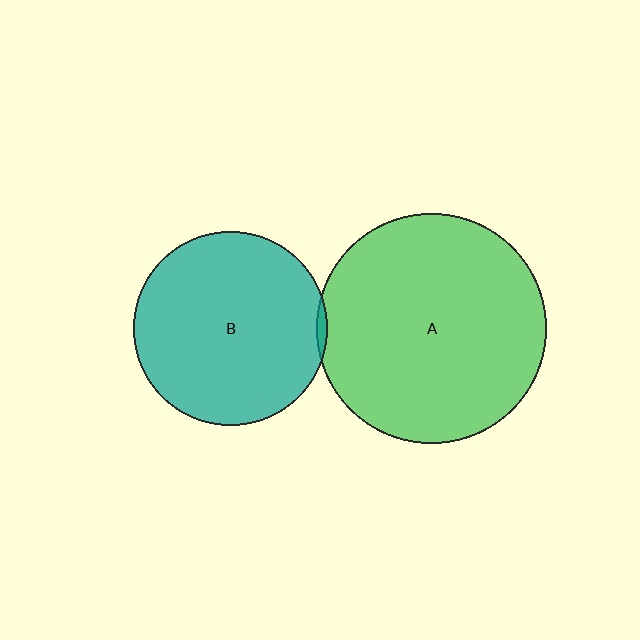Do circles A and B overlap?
Yes.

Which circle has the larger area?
Circle A (green).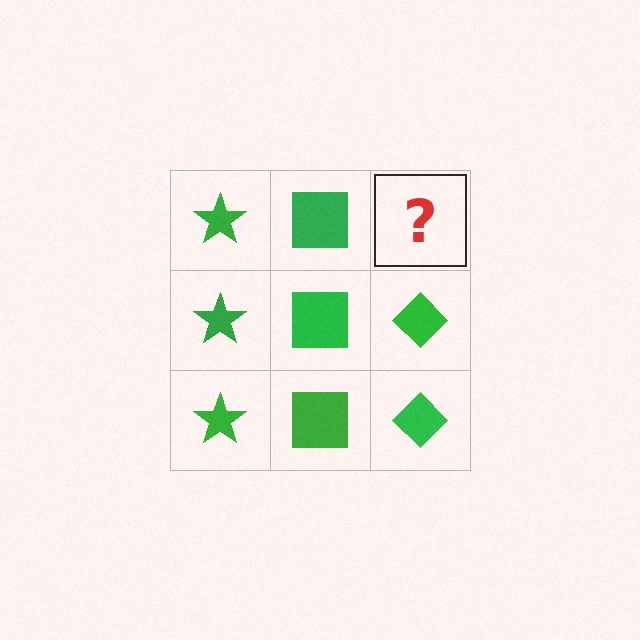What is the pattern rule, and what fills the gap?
The rule is that each column has a consistent shape. The gap should be filled with a green diamond.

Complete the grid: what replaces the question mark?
The question mark should be replaced with a green diamond.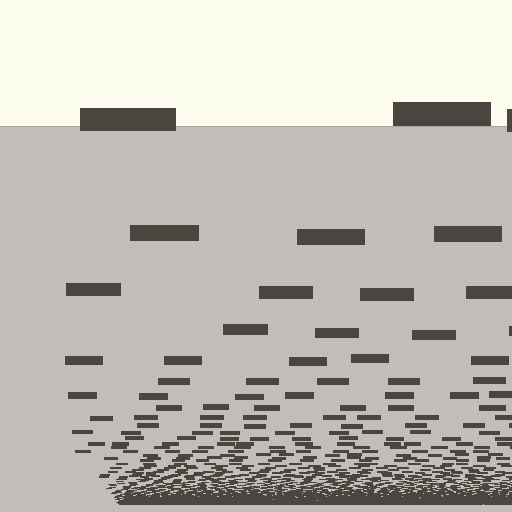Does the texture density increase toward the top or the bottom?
Density increases toward the bottom.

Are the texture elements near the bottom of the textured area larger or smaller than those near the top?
Smaller. The gradient is inverted — elements near the bottom are smaller and denser.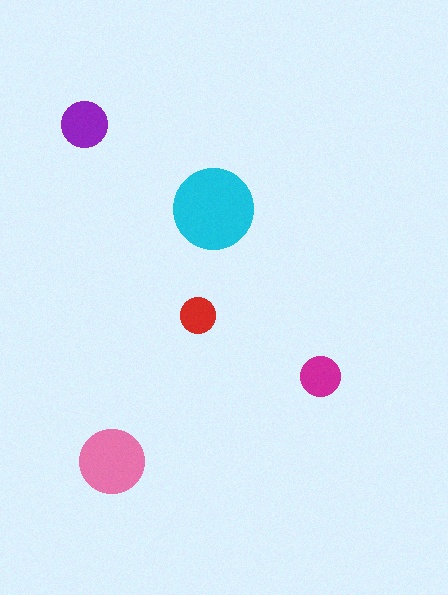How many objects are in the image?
There are 5 objects in the image.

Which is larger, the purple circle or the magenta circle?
The purple one.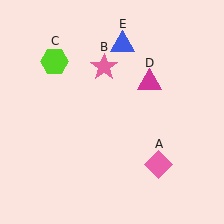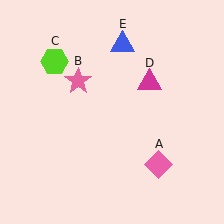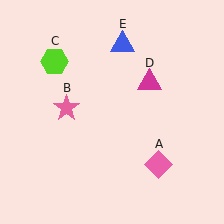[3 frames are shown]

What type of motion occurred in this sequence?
The pink star (object B) rotated counterclockwise around the center of the scene.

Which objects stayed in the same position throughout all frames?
Pink diamond (object A) and lime hexagon (object C) and magenta triangle (object D) and blue triangle (object E) remained stationary.